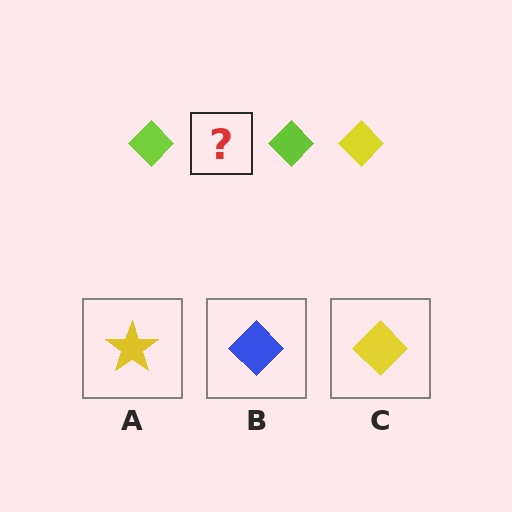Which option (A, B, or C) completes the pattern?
C.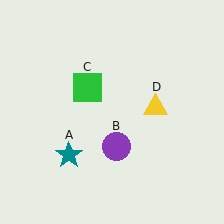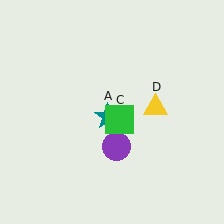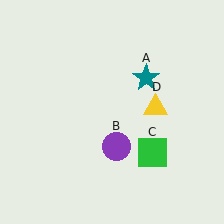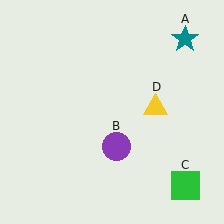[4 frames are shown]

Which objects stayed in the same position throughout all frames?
Purple circle (object B) and yellow triangle (object D) remained stationary.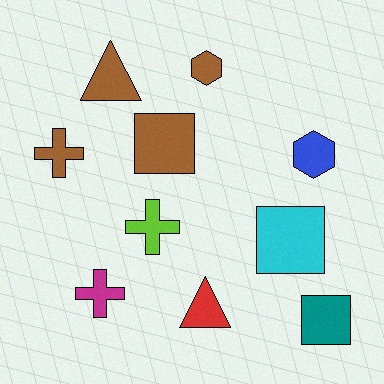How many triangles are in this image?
There are 2 triangles.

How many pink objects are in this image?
There are no pink objects.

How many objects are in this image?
There are 10 objects.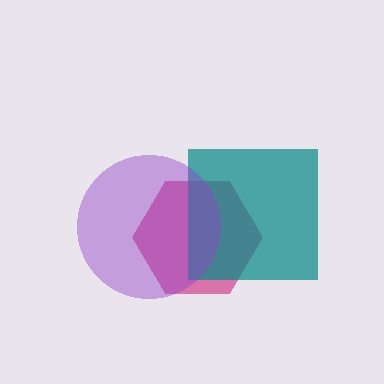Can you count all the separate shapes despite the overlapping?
Yes, there are 3 separate shapes.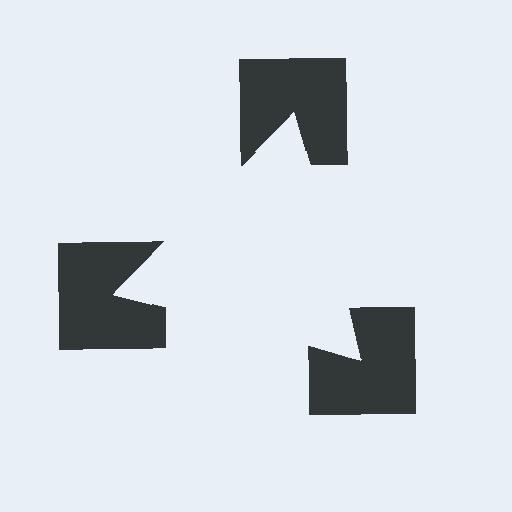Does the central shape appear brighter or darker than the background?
It typically appears slightly brighter than the background, even though no actual brightness change is drawn.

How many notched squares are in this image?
There are 3 — one at each vertex of the illusory triangle.